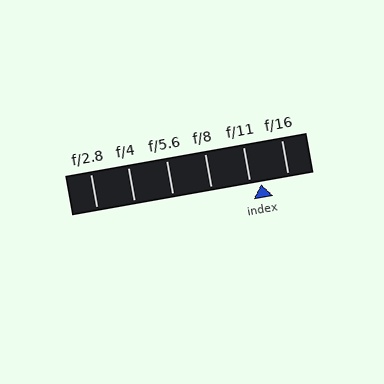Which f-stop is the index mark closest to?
The index mark is closest to f/11.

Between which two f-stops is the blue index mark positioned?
The index mark is between f/11 and f/16.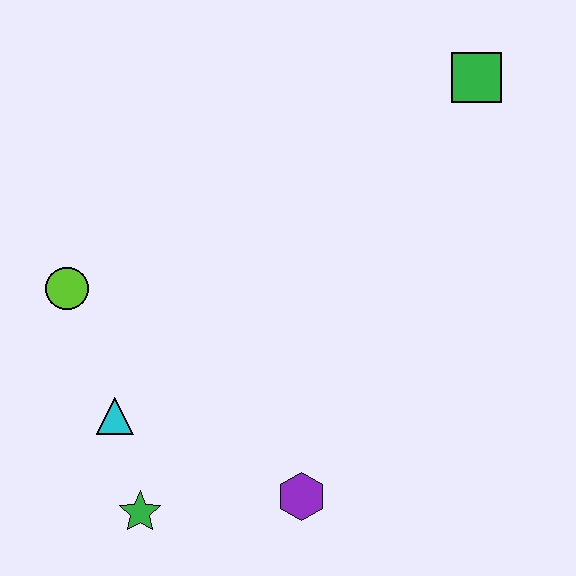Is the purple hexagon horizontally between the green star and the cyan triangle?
No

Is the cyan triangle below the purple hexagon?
No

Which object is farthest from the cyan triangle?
The green square is farthest from the cyan triangle.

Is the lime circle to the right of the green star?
No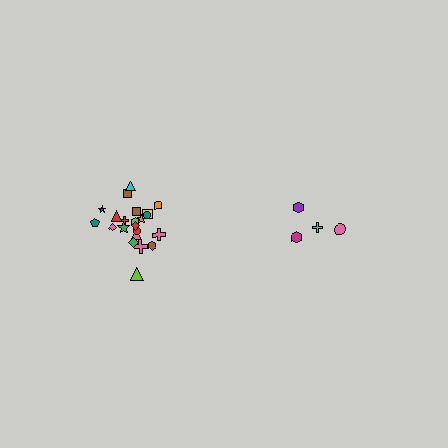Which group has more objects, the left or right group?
The left group.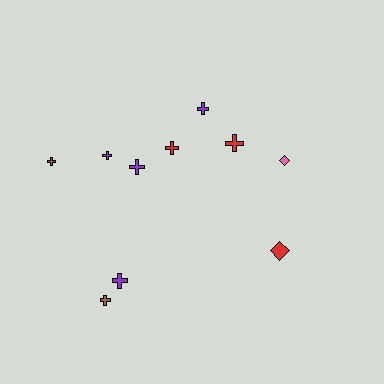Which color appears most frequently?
Purple, with 4 objects.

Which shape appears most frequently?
Cross, with 8 objects.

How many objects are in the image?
There are 10 objects.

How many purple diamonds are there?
There are no purple diamonds.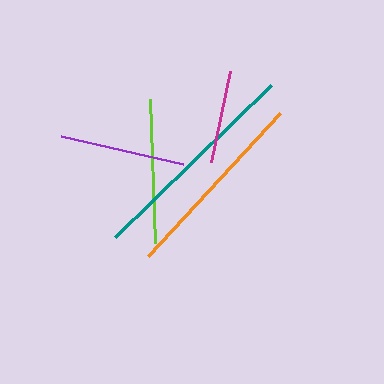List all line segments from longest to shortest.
From longest to shortest: teal, orange, lime, purple, magenta.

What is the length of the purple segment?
The purple segment is approximately 125 pixels long.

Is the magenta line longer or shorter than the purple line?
The purple line is longer than the magenta line.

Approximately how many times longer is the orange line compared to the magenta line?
The orange line is approximately 2.1 times the length of the magenta line.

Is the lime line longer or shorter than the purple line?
The lime line is longer than the purple line.